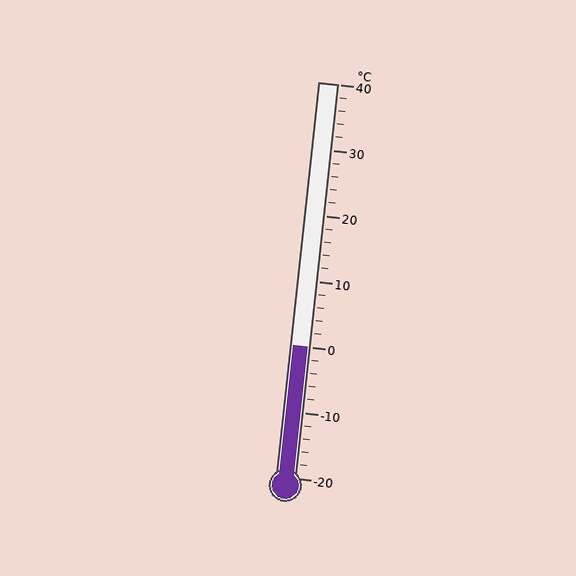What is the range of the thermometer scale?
The thermometer scale ranges from -20°C to 40°C.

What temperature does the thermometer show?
The thermometer shows approximately 0°C.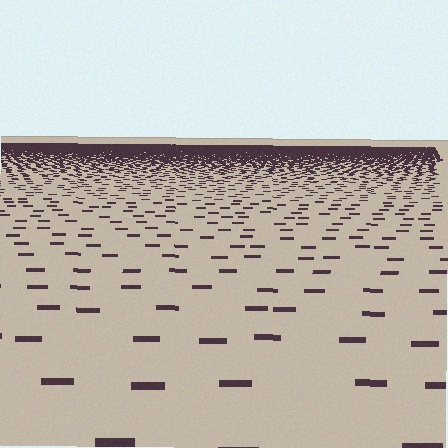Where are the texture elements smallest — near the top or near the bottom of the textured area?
Near the top.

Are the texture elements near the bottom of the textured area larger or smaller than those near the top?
Larger. Near the bottom, elements are closer to the viewer and appear at a bigger on-screen size.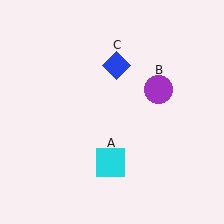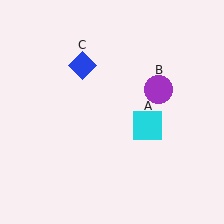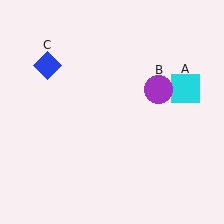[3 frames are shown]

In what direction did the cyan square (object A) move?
The cyan square (object A) moved up and to the right.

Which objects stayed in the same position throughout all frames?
Purple circle (object B) remained stationary.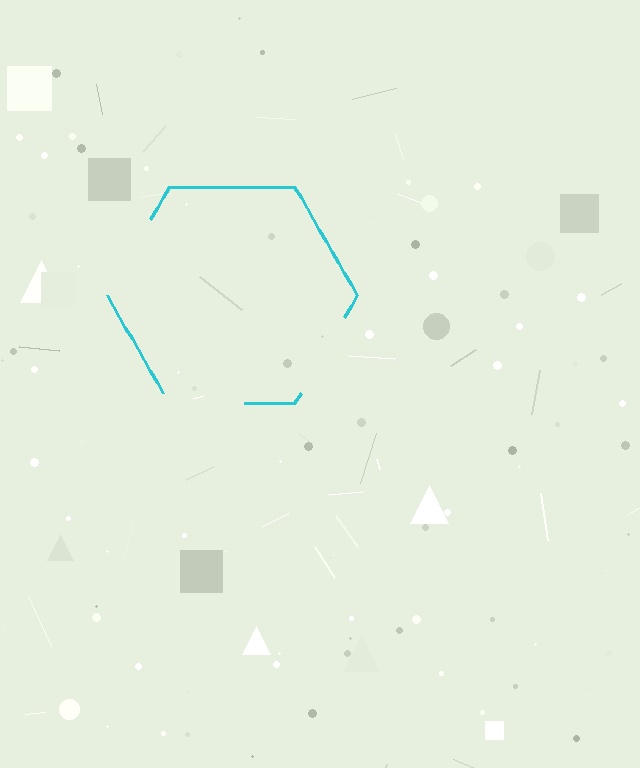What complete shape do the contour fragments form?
The contour fragments form a hexagon.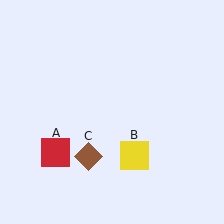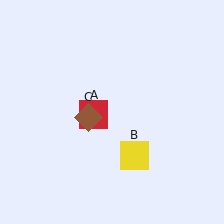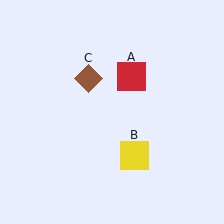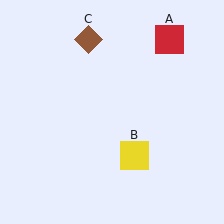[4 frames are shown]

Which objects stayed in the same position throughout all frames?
Yellow square (object B) remained stationary.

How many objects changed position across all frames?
2 objects changed position: red square (object A), brown diamond (object C).